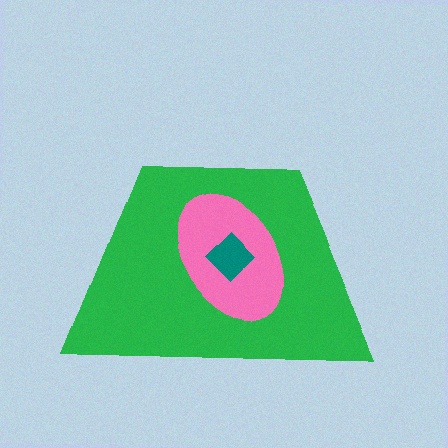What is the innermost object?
The teal diamond.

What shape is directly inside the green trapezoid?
The pink ellipse.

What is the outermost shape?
The green trapezoid.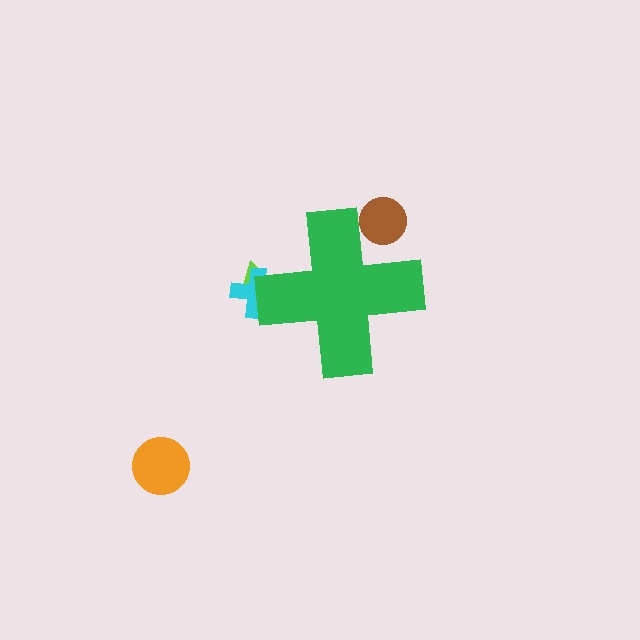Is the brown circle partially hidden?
Yes, the brown circle is partially hidden behind the green cross.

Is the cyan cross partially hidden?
Yes, the cyan cross is partially hidden behind the green cross.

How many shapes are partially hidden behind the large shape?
3 shapes are partially hidden.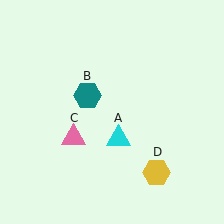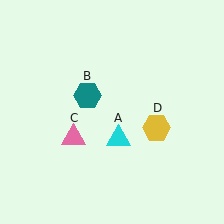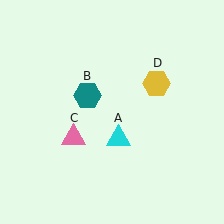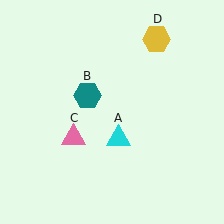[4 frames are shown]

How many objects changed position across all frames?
1 object changed position: yellow hexagon (object D).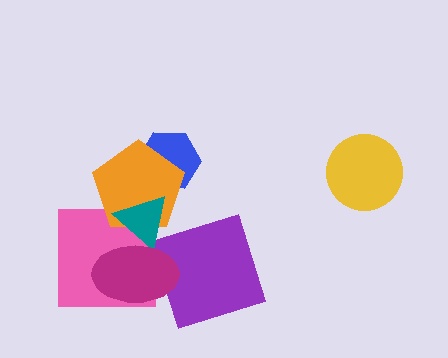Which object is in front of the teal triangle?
The magenta ellipse is in front of the teal triangle.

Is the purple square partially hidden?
Yes, it is partially covered by another shape.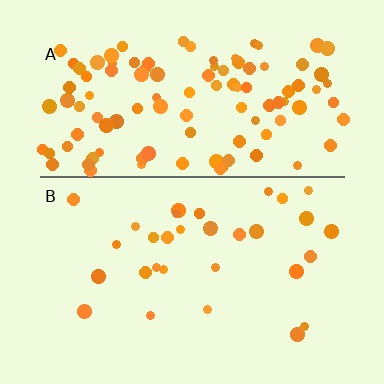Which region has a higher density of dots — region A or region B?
A (the top).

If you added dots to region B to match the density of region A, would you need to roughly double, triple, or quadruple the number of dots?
Approximately quadruple.